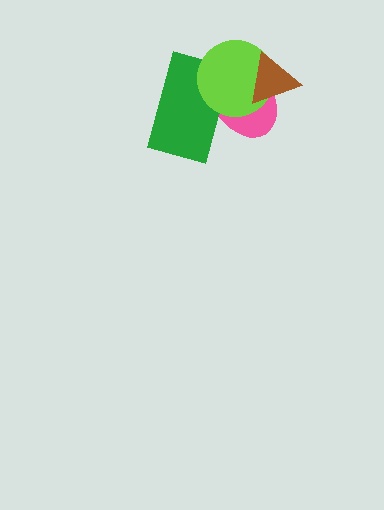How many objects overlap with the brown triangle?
2 objects overlap with the brown triangle.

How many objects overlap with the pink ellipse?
3 objects overlap with the pink ellipse.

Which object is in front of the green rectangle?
The lime circle is in front of the green rectangle.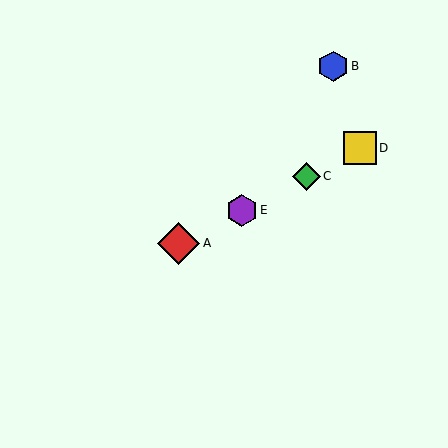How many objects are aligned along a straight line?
4 objects (A, C, D, E) are aligned along a straight line.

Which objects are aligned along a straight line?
Objects A, C, D, E are aligned along a straight line.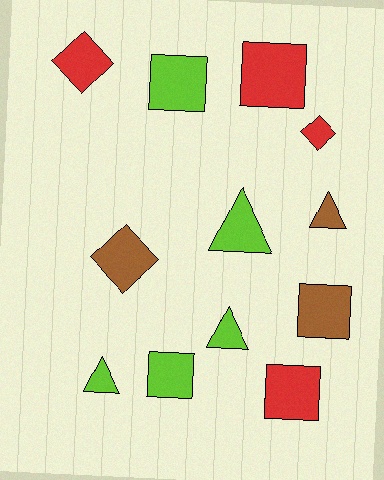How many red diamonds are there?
There are 2 red diamonds.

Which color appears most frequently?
Lime, with 5 objects.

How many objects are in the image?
There are 12 objects.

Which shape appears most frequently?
Square, with 5 objects.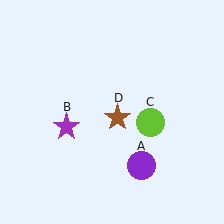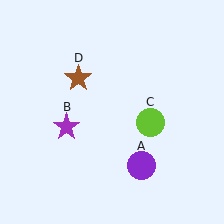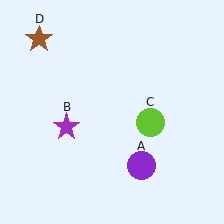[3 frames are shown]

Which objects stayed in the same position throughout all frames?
Purple circle (object A) and purple star (object B) and lime circle (object C) remained stationary.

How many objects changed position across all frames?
1 object changed position: brown star (object D).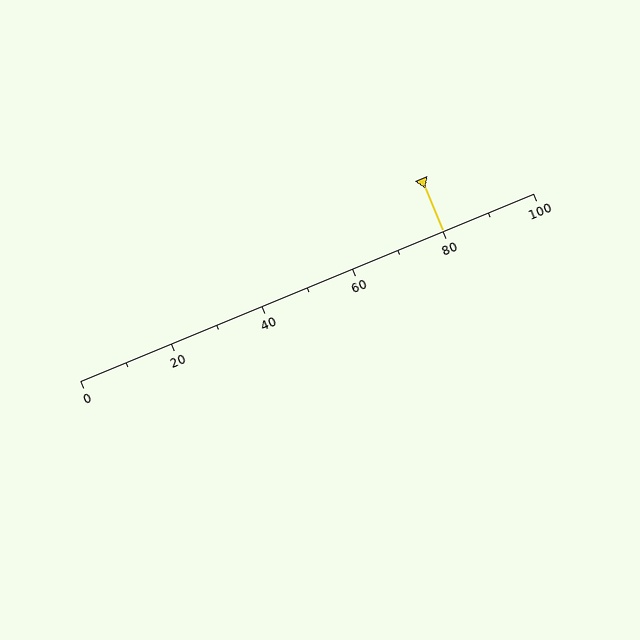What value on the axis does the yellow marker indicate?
The marker indicates approximately 80.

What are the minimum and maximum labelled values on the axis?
The axis runs from 0 to 100.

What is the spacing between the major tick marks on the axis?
The major ticks are spaced 20 apart.